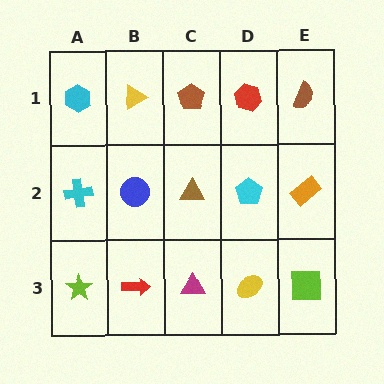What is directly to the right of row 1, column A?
A yellow triangle.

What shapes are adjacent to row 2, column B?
A yellow triangle (row 1, column B), a red arrow (row 3, column B), a cyan cross (row 2, column A), a brown triangle (row 2, column C).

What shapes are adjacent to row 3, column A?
A cyan cross (row 2, column A), a red arrow (row 3, column B).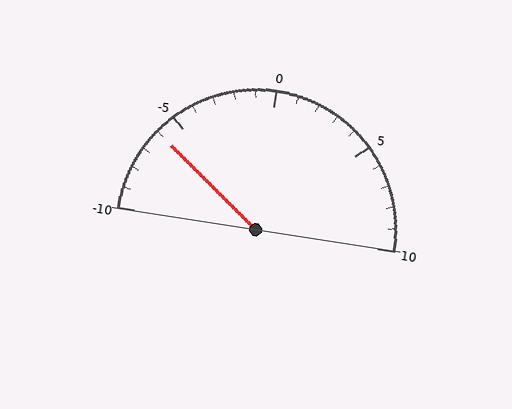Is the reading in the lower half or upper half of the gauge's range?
The reading is in the lower half of the range (-10 to 10).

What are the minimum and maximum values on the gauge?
The gauge ranges from -10 to 10.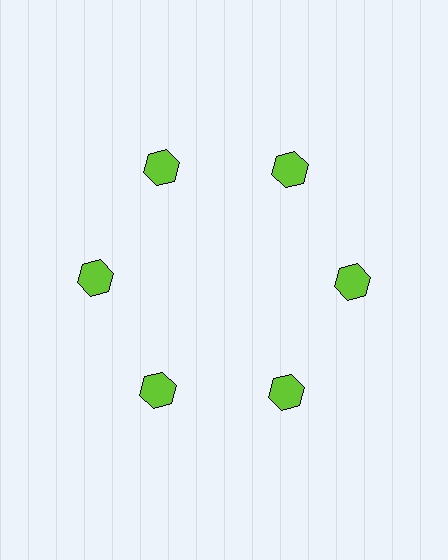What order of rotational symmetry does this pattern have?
This pattern has 6-fold rotational symmetry.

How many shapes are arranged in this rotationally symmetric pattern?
There are 6 shapes, arranged in 6 groups of 1.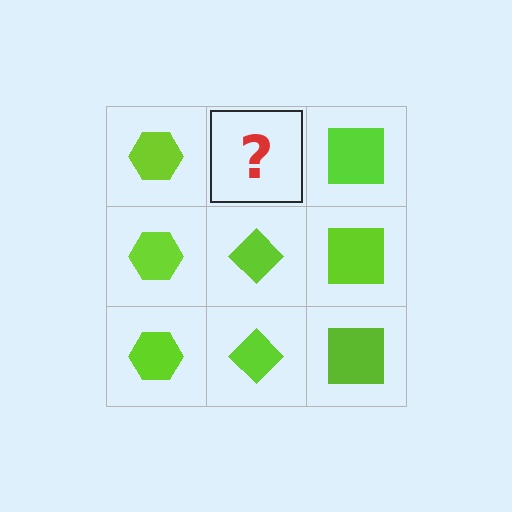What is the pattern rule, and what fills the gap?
The rule is that each column has a consistent shape. The gap should be filled with a lime diamond.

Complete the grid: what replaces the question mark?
The question mark should be replaced with a lime diamond.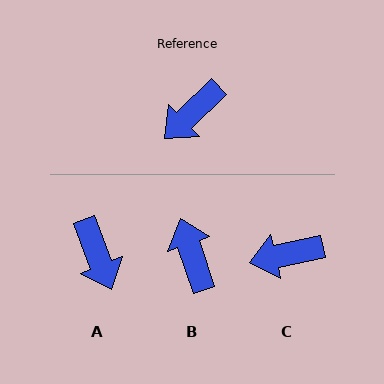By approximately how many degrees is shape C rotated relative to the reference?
Approximately 32 degrees clockwise.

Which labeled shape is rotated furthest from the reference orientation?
B, about 115 degrees away.